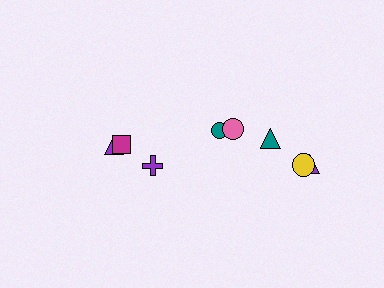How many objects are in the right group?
There are 5 objects.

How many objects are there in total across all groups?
There are 8 objects.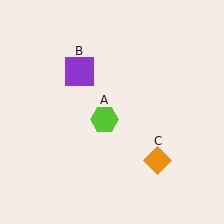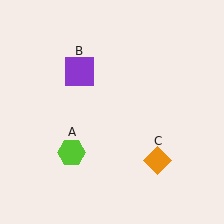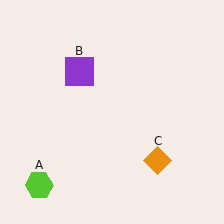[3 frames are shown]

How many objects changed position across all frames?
1 object changed position: lime hexagon (object A).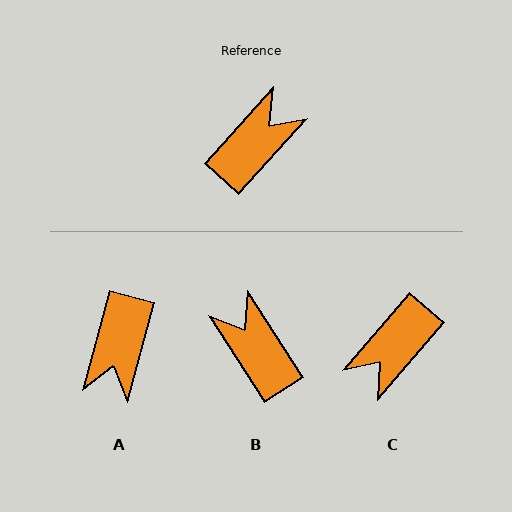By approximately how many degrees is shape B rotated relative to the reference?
Approximately 75 degrees counter-clockwise.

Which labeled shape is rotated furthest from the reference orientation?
C, about 178 degrees away.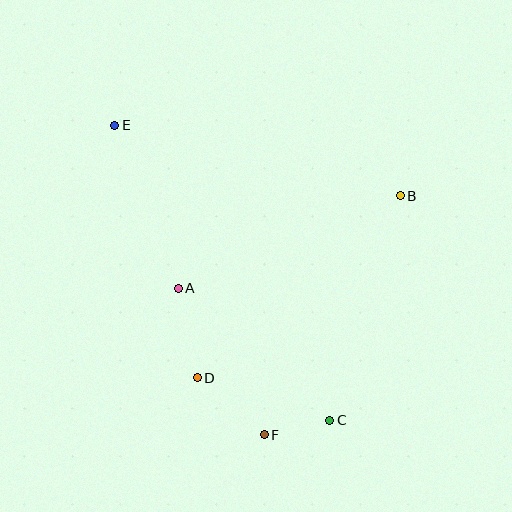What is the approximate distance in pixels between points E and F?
The distance between E and F is approximately 344 pixels.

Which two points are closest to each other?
Points C and F are closest to each other.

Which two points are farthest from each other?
Points C and E are farthest from each other.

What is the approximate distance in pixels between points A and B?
The distance between A and B is approximately 241 pixels.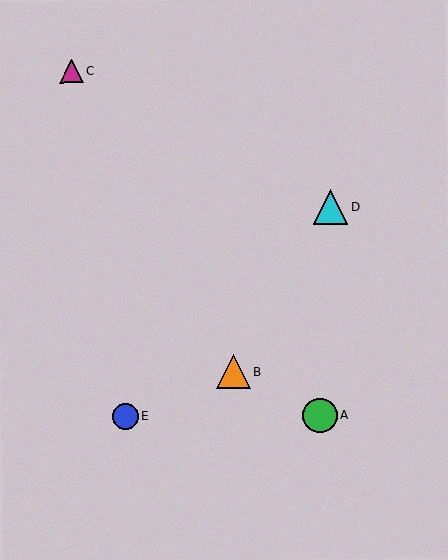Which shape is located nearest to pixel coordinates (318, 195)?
The cyan triangle (labeled D) at (331, 207) is nearest to that location.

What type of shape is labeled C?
Shape C is a magenta triangle.